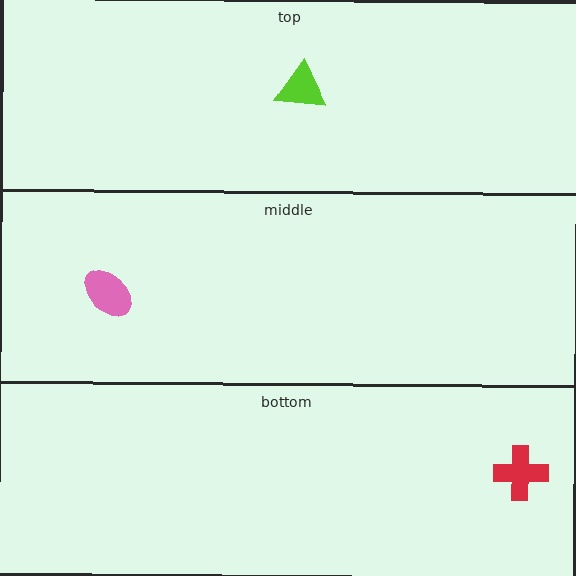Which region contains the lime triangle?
The top region.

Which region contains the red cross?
The bottom region.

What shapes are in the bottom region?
The red cross.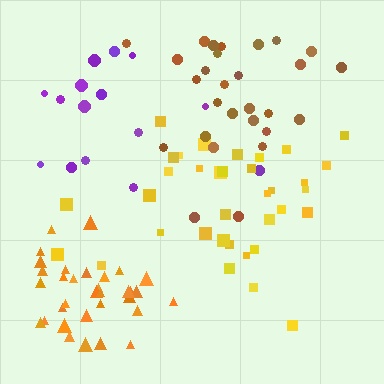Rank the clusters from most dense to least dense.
orange, brown, yellow, purple.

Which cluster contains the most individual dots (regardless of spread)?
Yellow (35).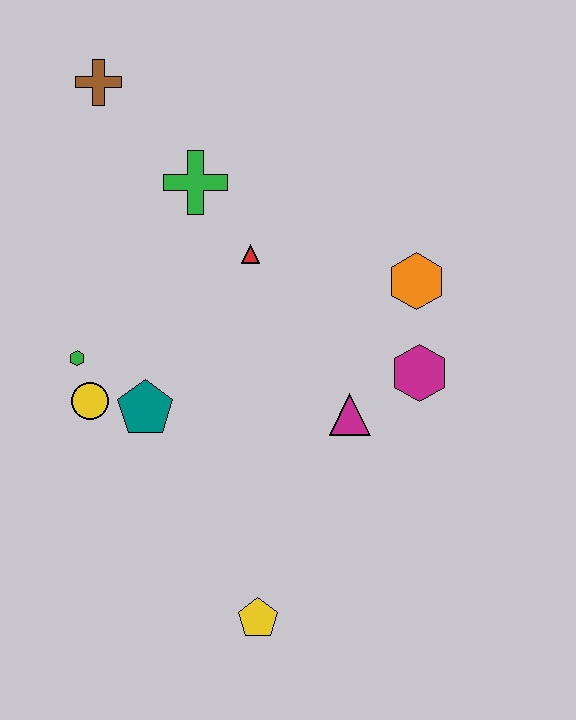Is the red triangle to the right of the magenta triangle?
No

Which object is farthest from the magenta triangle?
The brown cross is farthest from the magenta triangle.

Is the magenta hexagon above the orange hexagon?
No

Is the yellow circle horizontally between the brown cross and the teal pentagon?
No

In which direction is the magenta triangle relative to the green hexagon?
The magenta triangle is to the right of the green hexagon.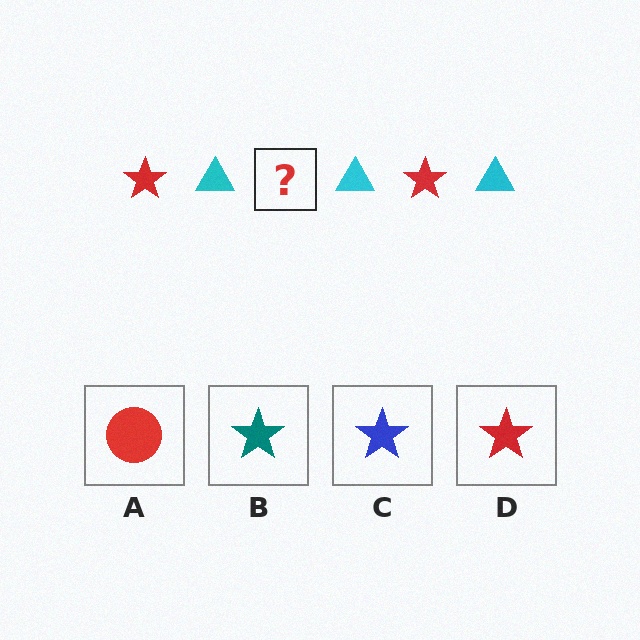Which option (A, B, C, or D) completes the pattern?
D.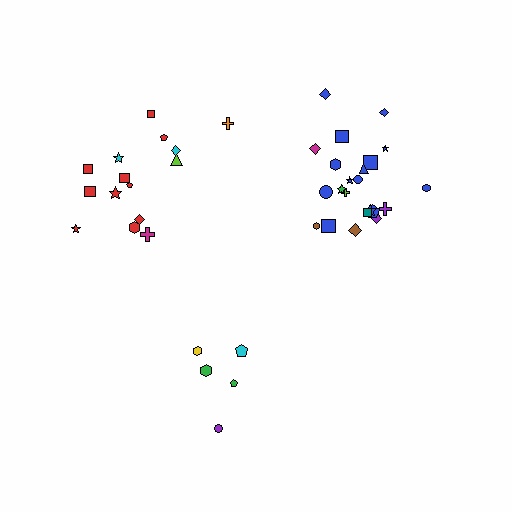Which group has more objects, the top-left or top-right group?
The top-right group.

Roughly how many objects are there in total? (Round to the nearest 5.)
Roughly 40 objects in total.